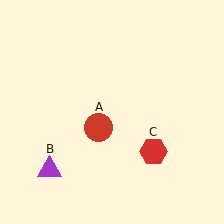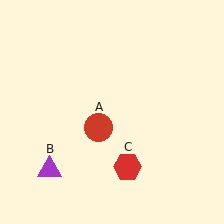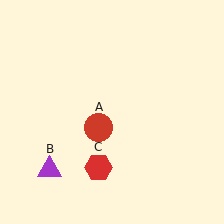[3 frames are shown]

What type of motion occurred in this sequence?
The red hexagon (object C) rotated clockwise around the center of the scene.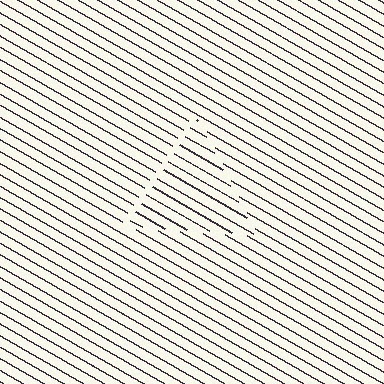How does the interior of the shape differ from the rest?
The interior of the shape contains the same grating, shifted by half a period — the contour is defined by the phase discontinuity where line-ends from the inner and outer gratings abut.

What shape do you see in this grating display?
An illusory triangle. The interior of the shape contains the same grating, shifted by half a period — the contour is defined by the phase discontinuity where line-ends from the inner and outer gratings abut.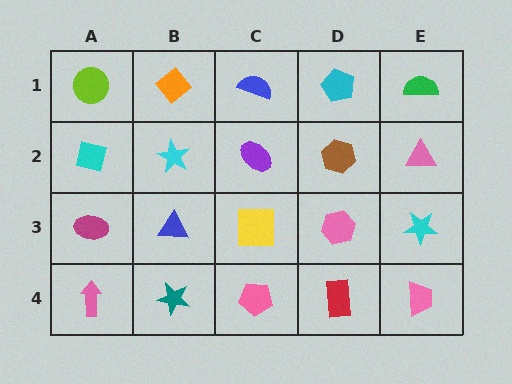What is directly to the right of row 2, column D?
A pink triangle.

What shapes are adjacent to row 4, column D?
A pink hexagon (row 3, column D), a pink pentagon (row 4, column C), a pink trapezoid (row 4, column E).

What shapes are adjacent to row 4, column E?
A cyan star (row 3, column E), a red rectangle (row 4, column D).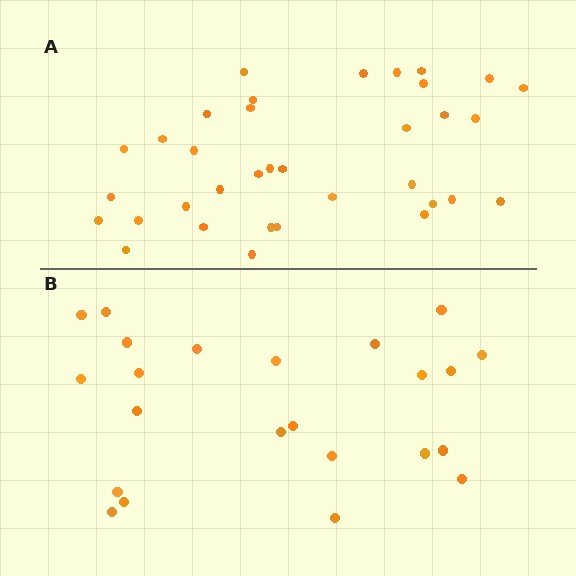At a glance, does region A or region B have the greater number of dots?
Region A (the top region) has more dots.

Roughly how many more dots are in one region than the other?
Region A has roughly 12 or so more dots than region B.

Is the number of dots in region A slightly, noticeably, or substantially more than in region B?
Region A has substantially more. The ratio is roughly 1.5 to 1.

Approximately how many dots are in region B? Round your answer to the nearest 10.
About 20 dots. (The exact count is 23, which rounds to 20.)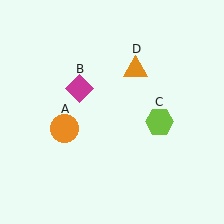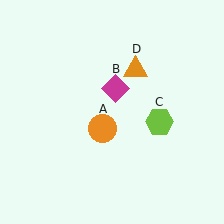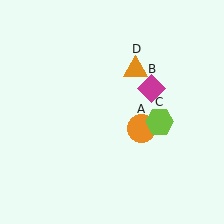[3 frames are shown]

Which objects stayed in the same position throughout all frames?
Lime hexagon (object C) and orange triangle (object D) remained stationary.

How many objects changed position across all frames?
2 objects changed position: orange circle (object A), magenta diamond (object B).